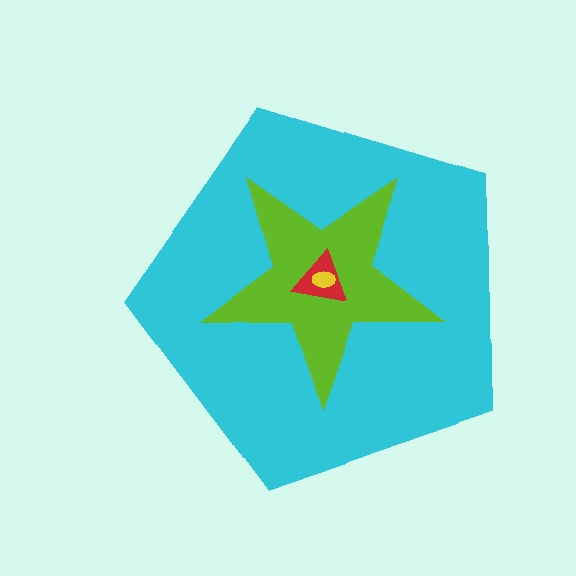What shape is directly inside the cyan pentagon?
The lime star.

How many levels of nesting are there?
4.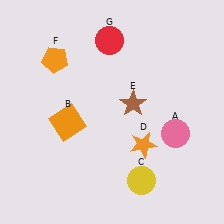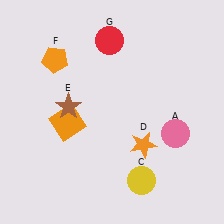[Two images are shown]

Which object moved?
The brown star (E) moved left.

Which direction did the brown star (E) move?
The brown star (E) moved left.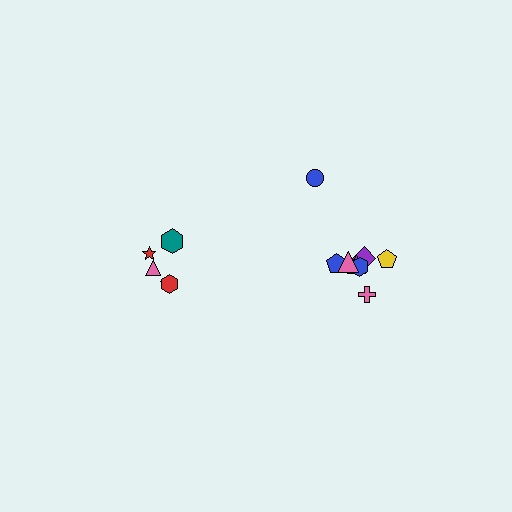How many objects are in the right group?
There are 8 objects.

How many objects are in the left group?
There are 5 objects.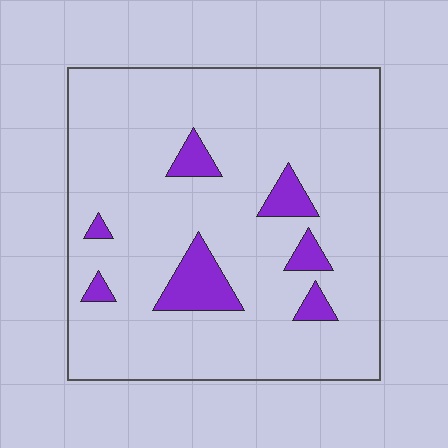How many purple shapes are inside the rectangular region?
7.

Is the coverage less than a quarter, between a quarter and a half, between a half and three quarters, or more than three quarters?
Less than a quarter.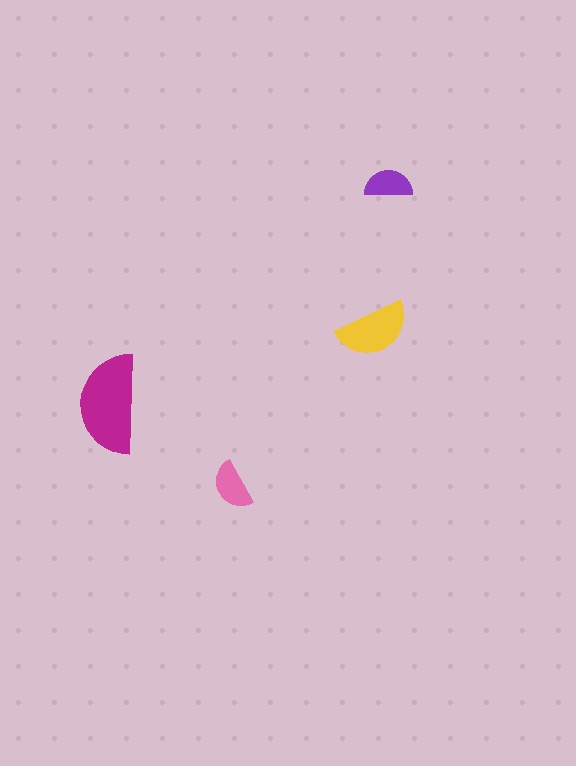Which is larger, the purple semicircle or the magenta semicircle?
The magenta one.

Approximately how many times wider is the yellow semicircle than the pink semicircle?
About 1.5 times wider.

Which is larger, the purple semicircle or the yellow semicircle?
The yellow one.